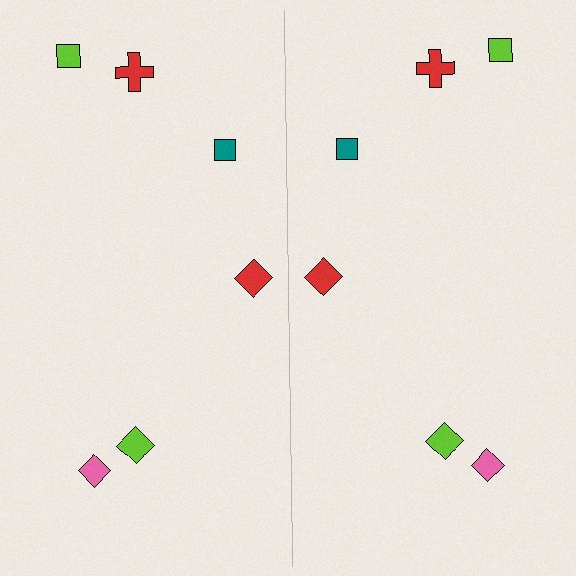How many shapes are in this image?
There are 12 shapes in this image.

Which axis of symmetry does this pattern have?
The pattern has a vertical axis of symmetry running through the center of the image.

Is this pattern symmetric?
Yes, this pattern has bilateral (reflection) symmetry.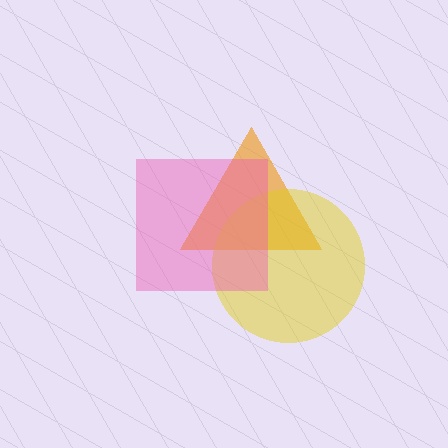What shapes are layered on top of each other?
The layered shapes are: an orange triangle, a yellow circle, a pink square.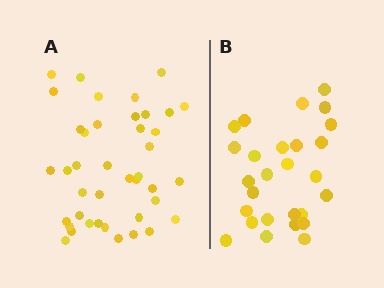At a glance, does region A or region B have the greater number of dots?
Region A (the left region) has more dots.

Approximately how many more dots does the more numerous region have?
Region A has approximately 15 more dots than region B.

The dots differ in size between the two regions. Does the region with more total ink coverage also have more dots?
No. Region B has more total ink coverage because its dots are larger, but region A actually contains more individual dots. Total area can be misleading — the number of items is what matters here.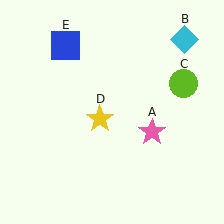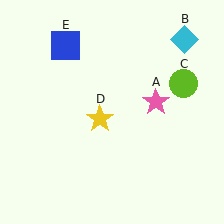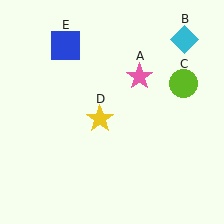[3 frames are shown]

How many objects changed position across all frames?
1 object changed position: pink star (object A).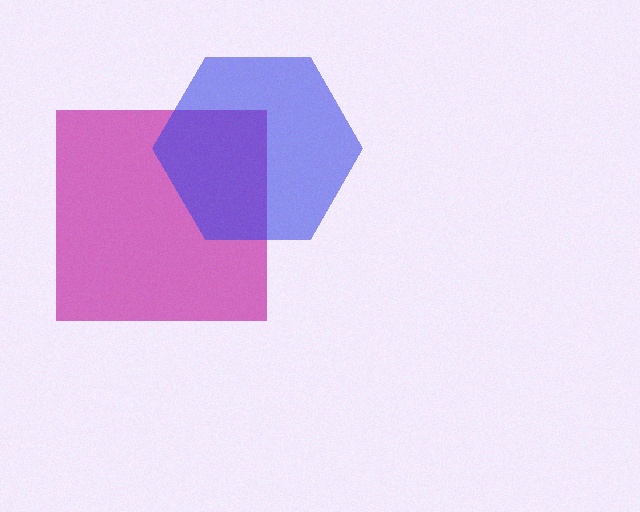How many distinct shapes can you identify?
There are 2 distinct shapes: a magenta square, a blue hexagon.